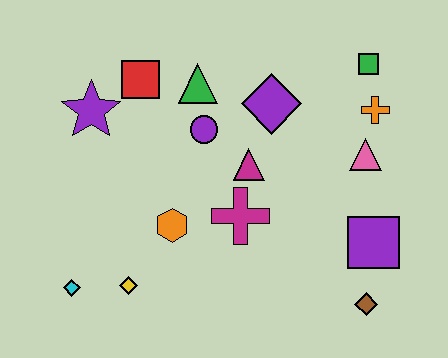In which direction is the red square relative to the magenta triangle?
The red square is to the left of the magenta triangle.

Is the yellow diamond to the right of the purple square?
No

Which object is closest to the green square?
The orange cross is closest to the green square.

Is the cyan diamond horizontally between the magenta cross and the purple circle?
No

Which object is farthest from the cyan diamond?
The green square is farthest from the cyan diamond.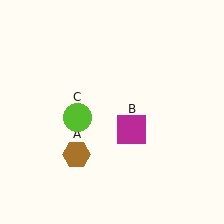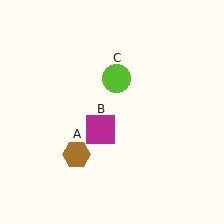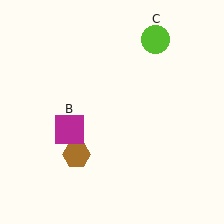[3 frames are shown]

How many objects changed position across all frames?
2 objects changed position: magenta square (object B), lime circle (object C).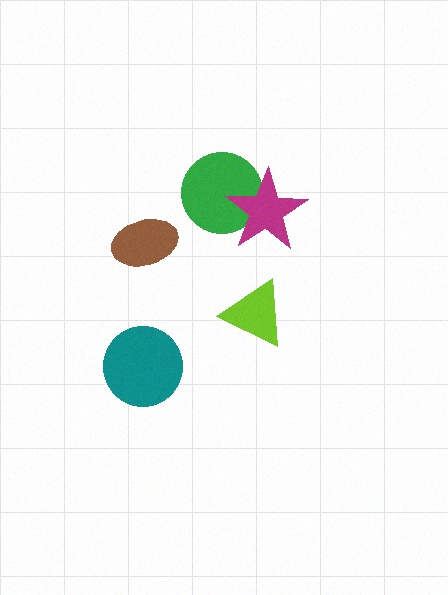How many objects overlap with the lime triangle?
0 objects overlap with the lime triangle.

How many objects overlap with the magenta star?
1 object overlaps with the magenta star.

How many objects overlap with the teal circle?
0 objects overlap with the teal circle.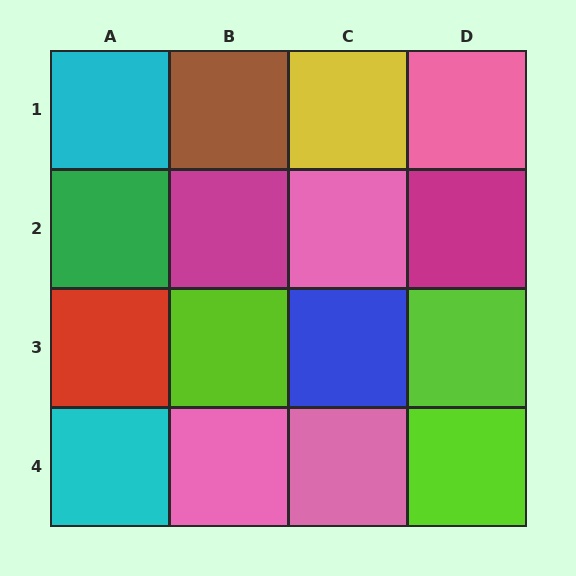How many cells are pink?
4 cells are pink.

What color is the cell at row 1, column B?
Brown.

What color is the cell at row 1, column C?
Yellow.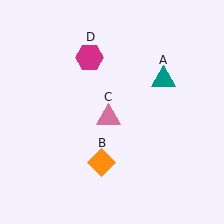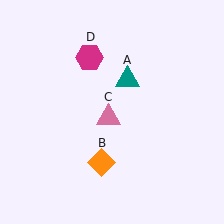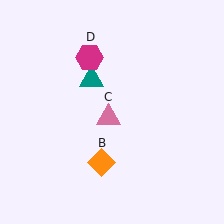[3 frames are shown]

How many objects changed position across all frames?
1 object changed position: teal triangle (object A).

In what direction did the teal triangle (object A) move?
The teal triangle (object A) moved left.